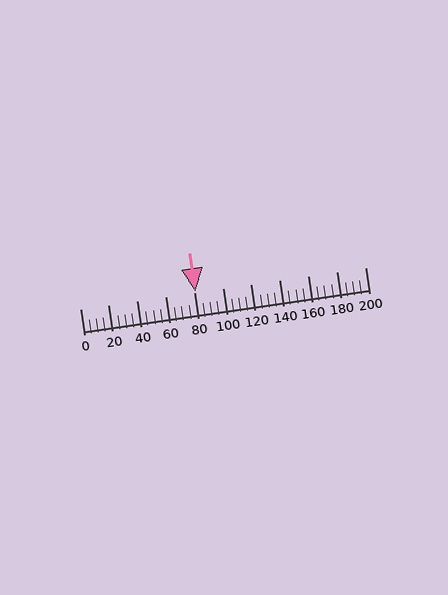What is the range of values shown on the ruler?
The ruler shows values from 0 to 200.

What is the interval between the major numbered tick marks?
The major tick marks are spaced 20 units apart.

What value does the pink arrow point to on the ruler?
The pink arrow points to approximately 81.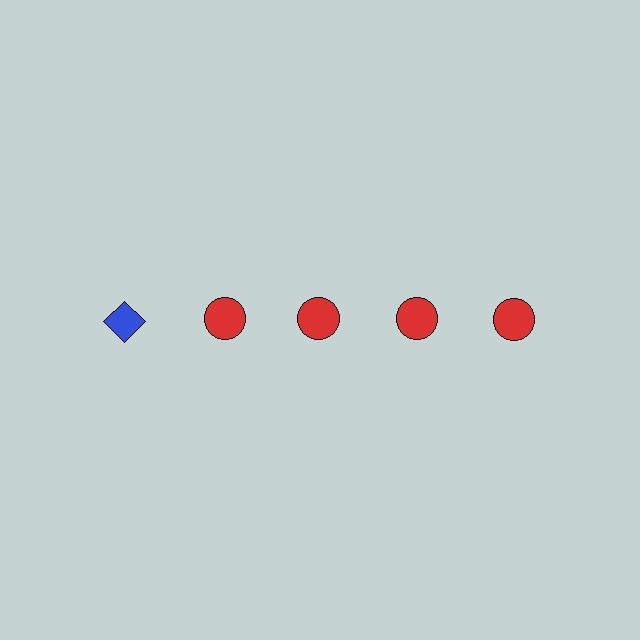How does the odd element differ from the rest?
It differs in both color (blue instead of red) and shape (diamond instead of circle).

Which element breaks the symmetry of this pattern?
The blue diamond in the top row, leftmost column breaks the symmetry. All other shapes are red circles.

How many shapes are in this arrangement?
There are 5 shapes arranged in a grid pattern.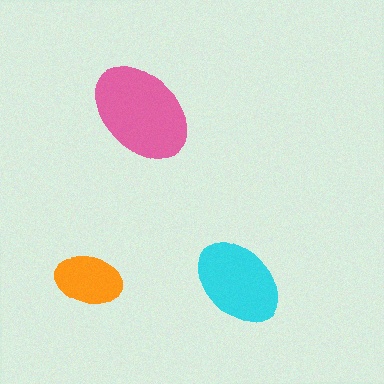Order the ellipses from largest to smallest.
the pink one, the cyan one, the orange one.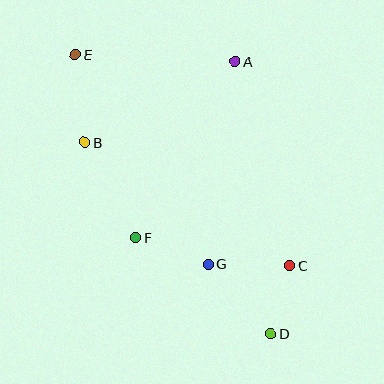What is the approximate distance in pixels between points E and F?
The distance between E and F is approximately 193 pixels.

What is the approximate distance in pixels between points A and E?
The distance between A and E is approximately 160 pixels.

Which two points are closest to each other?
Points C and D are closest to each other.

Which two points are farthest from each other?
Points D and E are farthest from each other.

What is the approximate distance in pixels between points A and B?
The distance between A and B is approximately 171 pixels.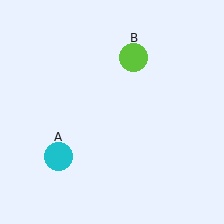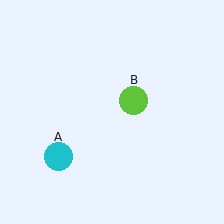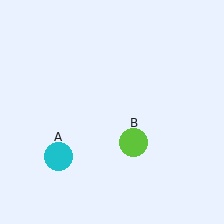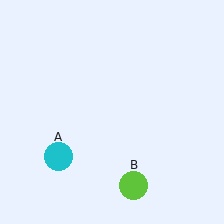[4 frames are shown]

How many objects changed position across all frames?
1 object changed position: lime circle (object B).